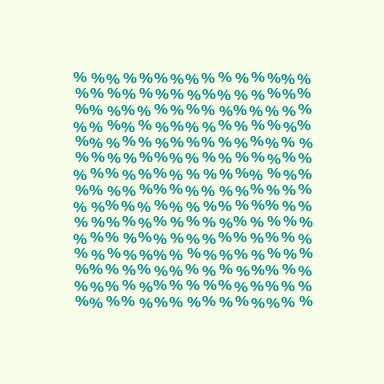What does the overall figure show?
The overall figure shows a square.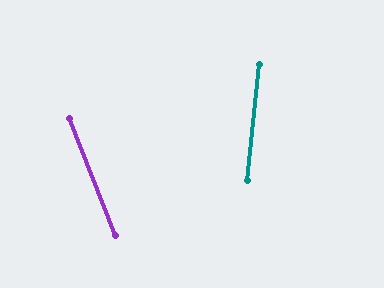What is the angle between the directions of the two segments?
Approximately 28 degrees.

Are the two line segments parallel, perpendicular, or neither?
Neither parallel nor perpendicular — they differ by about 28°.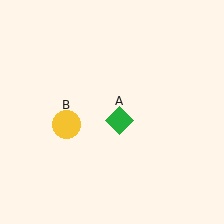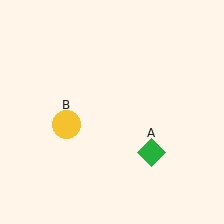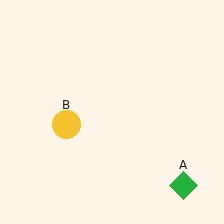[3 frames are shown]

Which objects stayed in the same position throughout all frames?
Yellow circle (object B) remained stationary.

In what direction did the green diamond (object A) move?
The green diamond (object A) moved down and to the right.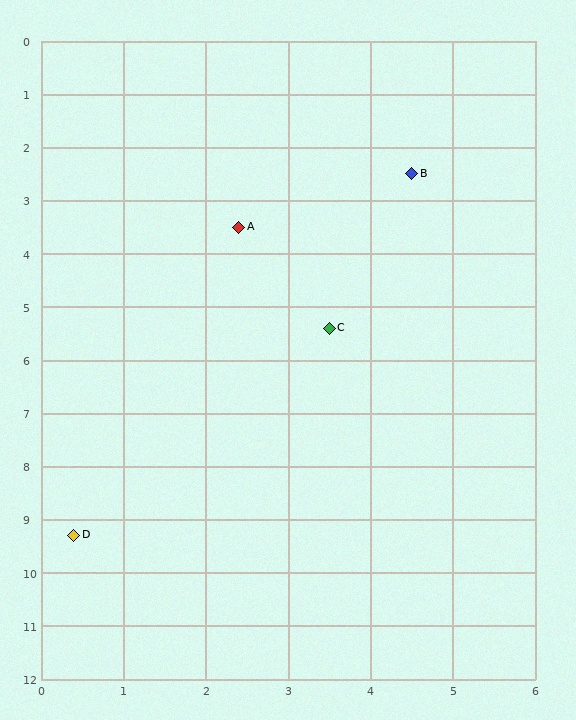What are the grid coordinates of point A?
Point A is at approximately (2.4, 3.5).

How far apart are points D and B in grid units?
Points D and B are about 7.9 grid units apart.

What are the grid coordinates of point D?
Point D is at approximately (0.4, 9.3).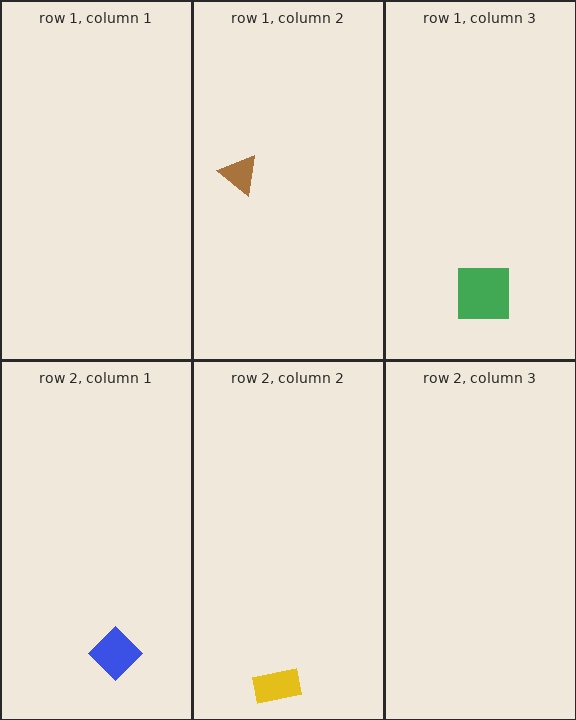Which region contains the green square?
The row 1, column 3 region.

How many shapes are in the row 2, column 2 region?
1.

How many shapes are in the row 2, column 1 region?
1.